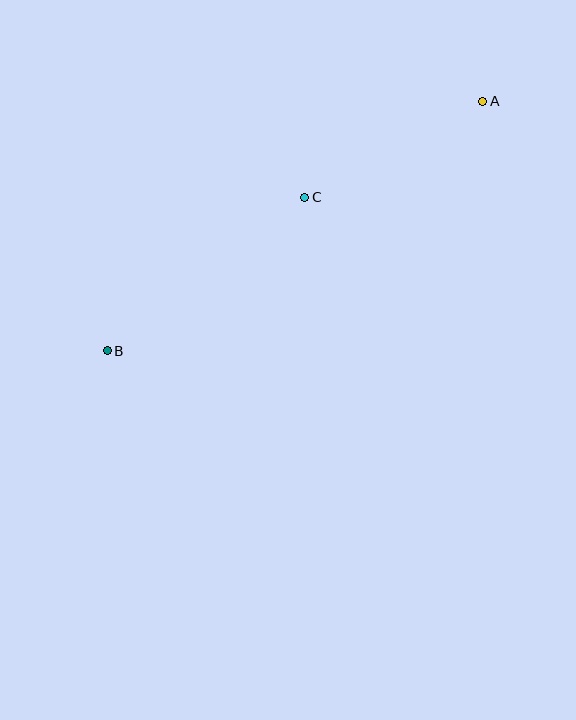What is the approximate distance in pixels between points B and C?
The distance between B and C is approximately 250 pixels.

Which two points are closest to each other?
Points A and C are closest to each other.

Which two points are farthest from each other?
Points A and B are farthest from each other.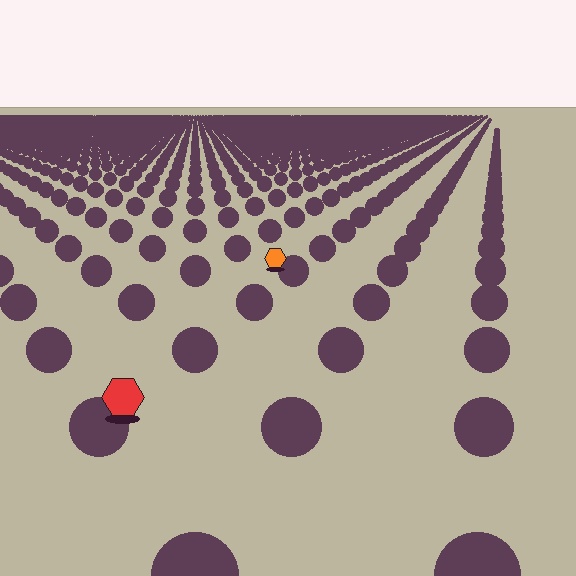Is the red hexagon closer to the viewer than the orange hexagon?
Yes. The red hexagon is closer — you can tell from the texture gradient: the ground texture is coarser near it.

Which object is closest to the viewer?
The red hexagon is closest. The texture marks near it are larger and more spread out.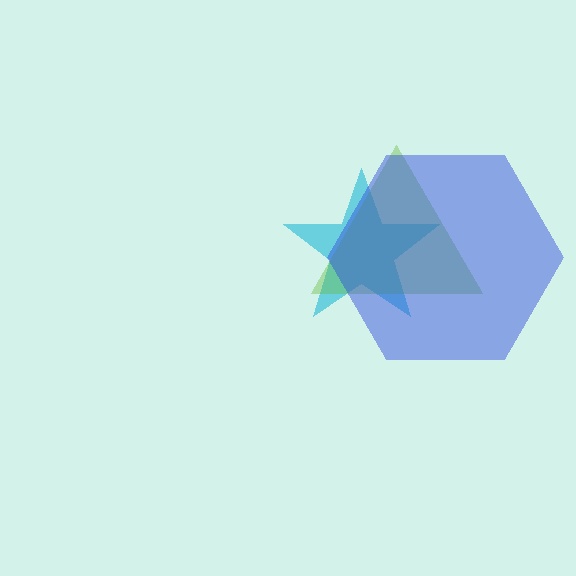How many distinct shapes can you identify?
There are 3 distinct shapes: a cyan star, a lime triangle, a blue hexagon.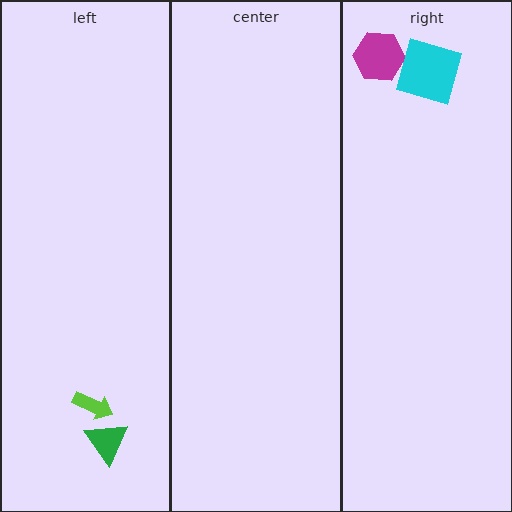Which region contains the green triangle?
The left region.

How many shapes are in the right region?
2.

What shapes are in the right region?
The magenta hexagon, the cyan square.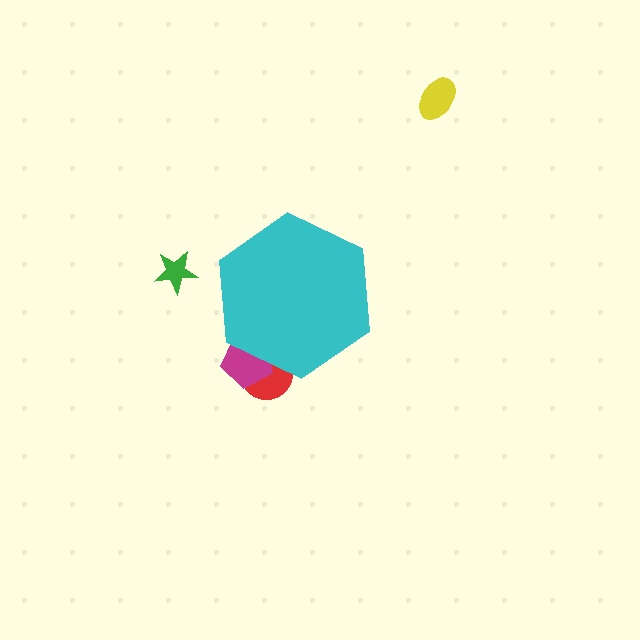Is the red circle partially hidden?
Yes, the red circle is partially hidden behind the cyan hexagon.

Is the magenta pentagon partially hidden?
Yes, the magenta pentagon is partially hidden behind the cyan hexagon.